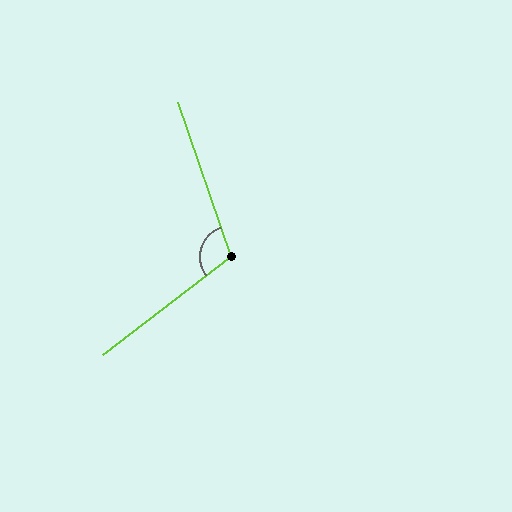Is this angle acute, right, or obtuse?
It is obtuse.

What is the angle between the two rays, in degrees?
Approximately 109 degrees.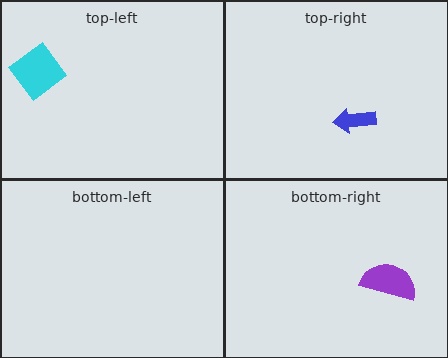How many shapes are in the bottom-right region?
1.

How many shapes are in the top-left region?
1.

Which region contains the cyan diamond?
The top-left region.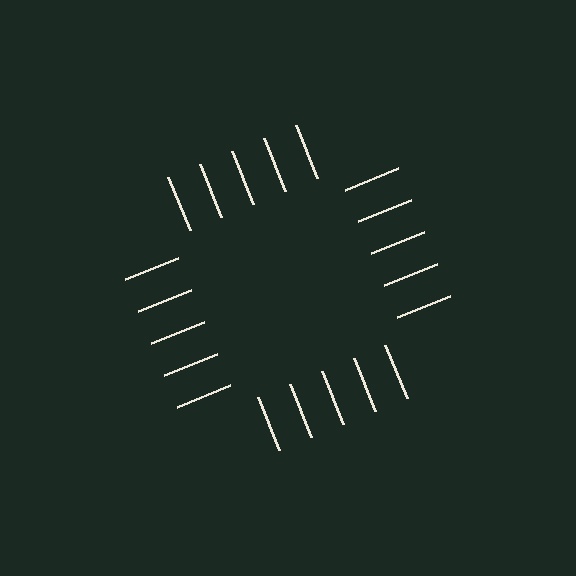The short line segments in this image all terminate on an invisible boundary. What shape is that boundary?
An illusory square — the line segments terminate on its edges but no continuous stroke is drawn.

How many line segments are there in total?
20 — 5 along each of the 4 edges.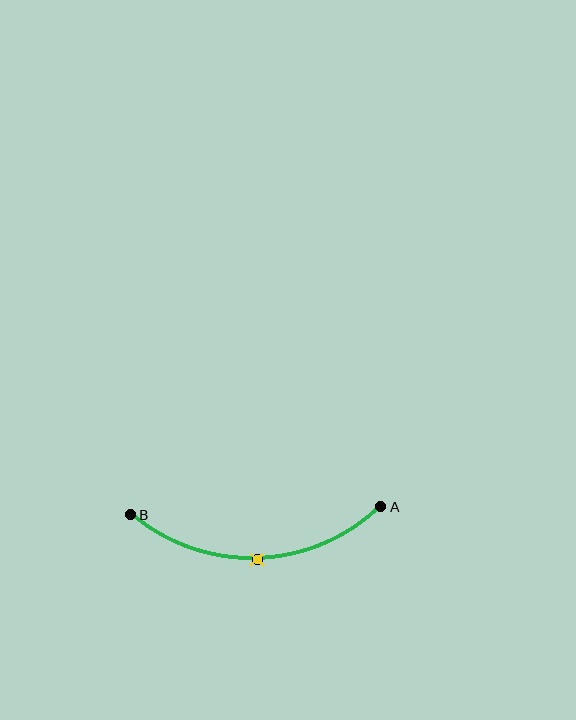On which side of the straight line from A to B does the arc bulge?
The arc bulges below the straight line connecting A and B.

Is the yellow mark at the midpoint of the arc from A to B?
Yes. The yellow mark lies on the arc at equal arc-length from both A and B — it is the arc midpoint.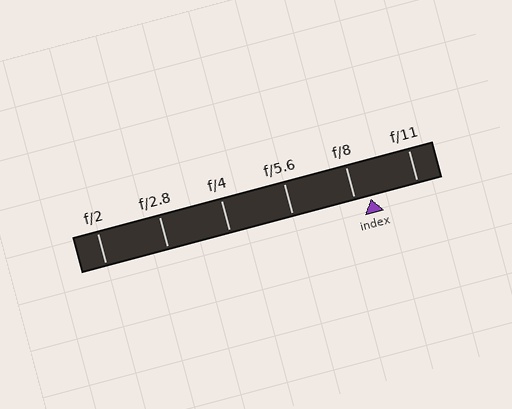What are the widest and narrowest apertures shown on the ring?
The widest aperture shown is f/2 and the narrowest is f/11.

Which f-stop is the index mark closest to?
The index mark is closest to f/8.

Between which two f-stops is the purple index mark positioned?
The index mark is between f/8 and f/11.